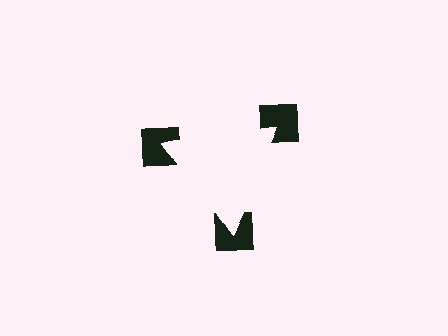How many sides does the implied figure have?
3 sides.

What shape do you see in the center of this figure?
An illusory triangle — its edges are inferred from the aligned wedge cuts in the notched squares, not physically drawn.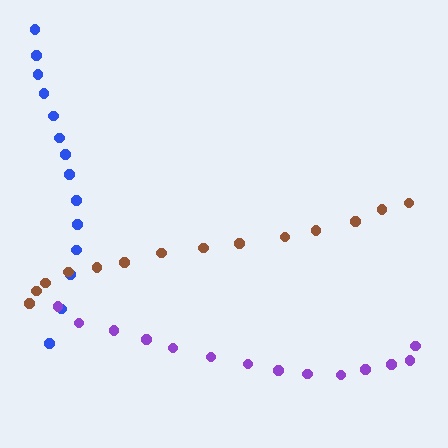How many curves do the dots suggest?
There are 3 distinct paths.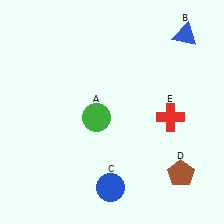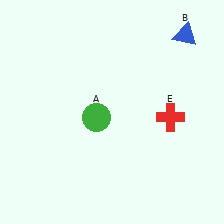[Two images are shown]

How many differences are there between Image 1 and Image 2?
There are 2 differences between the two images.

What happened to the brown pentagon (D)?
The brown pentagon (D) was removed in Image 2. It was in the bottom-right area of Image 1.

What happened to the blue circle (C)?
The blue circle (C) was removed in Image 2. It was in the bottom-left area of Image 1.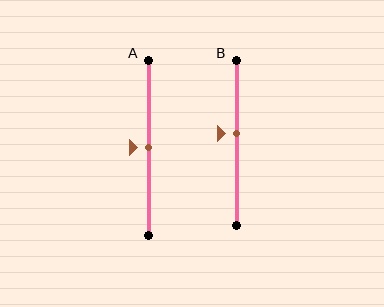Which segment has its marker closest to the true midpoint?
Segment A has its marker closest to the true midpoint.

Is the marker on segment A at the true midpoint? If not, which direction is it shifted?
Yes, the marker on segment A is at the true midpoint.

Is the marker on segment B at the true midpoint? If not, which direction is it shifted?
No, the marker on segment B is shifted upward by about 5% of the segment length.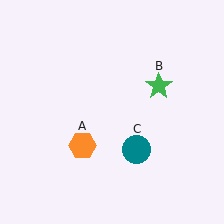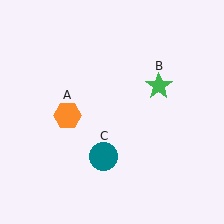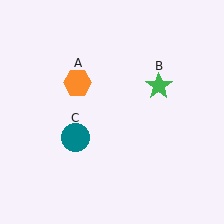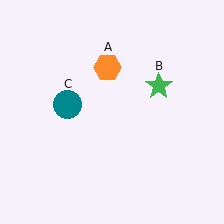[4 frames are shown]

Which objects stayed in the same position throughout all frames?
Green star (object B) remained stationary.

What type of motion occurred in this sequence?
The orange hexagon (object A), teal circle (object C) rotated clockwise around the center of the scene.